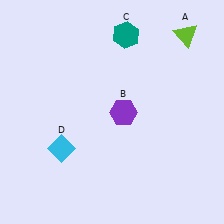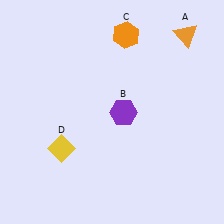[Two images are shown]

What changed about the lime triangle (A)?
In Image 1, A is lime. In Image 2, it changed to orange.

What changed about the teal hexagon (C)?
In Image 1, C is teal. In Image 2, it changed to orange.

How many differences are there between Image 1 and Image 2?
There are 3 differences between the two images.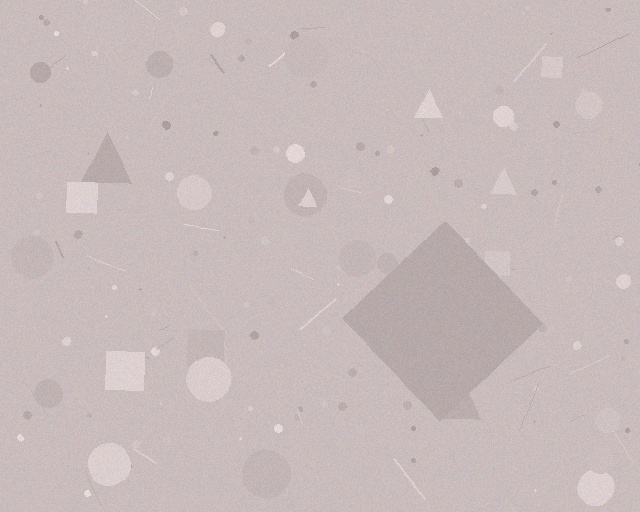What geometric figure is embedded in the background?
A diamond is embedded in the background.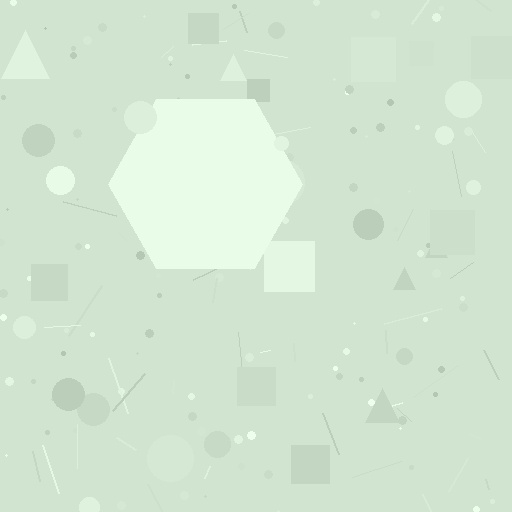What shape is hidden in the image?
A hexagon is hidden in the image.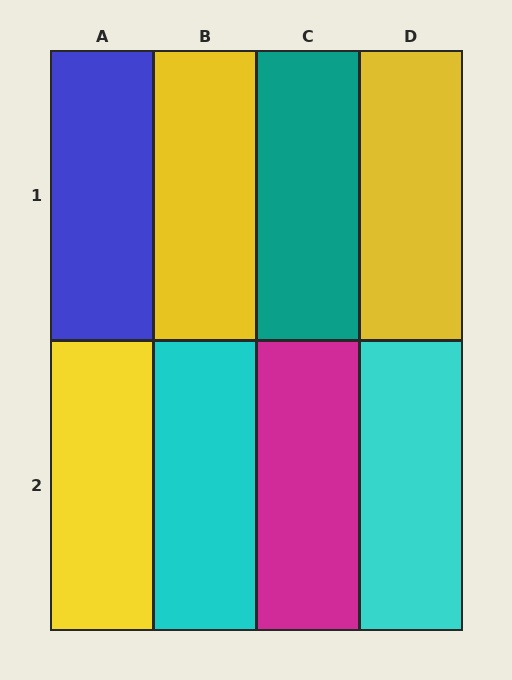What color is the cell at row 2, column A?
Yellow.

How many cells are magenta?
1 cell is magenta.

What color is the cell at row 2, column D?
Cyan.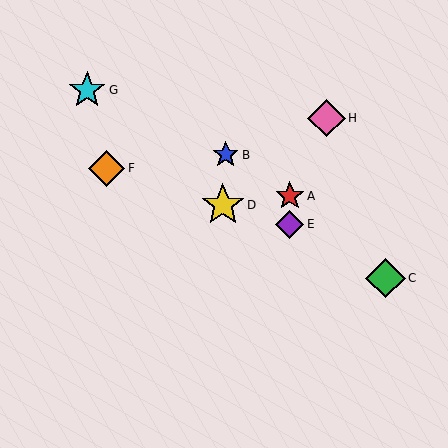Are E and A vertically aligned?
Yes, both are at x≈290.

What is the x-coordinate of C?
Object C is at x≈386.